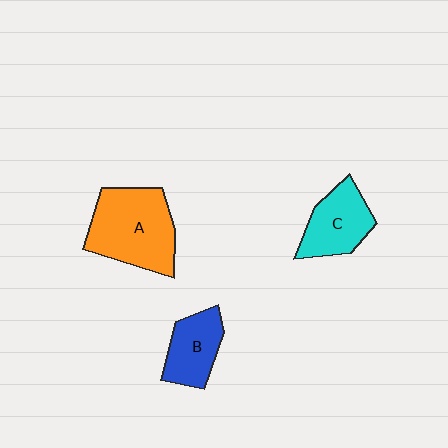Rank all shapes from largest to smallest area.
From largest to smallest: A (orange), C (cyan), B (blue).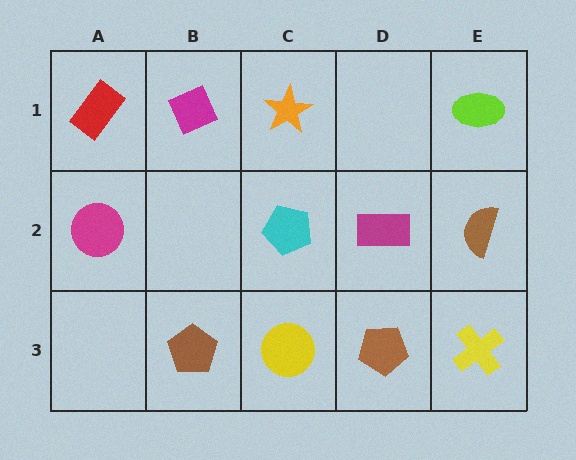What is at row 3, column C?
A yellow circle.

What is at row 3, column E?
A yellow cross.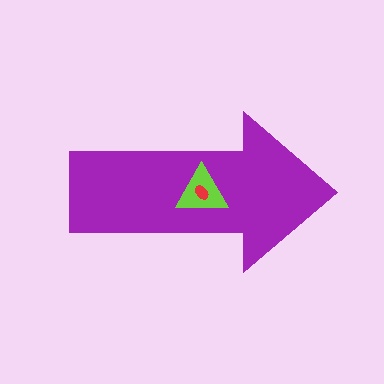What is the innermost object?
The red ellipse.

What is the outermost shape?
The purple arrow.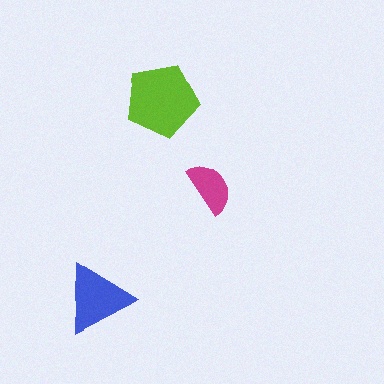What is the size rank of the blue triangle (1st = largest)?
2nd.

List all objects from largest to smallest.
The lime pentagon, the blue triangle, the magenta semicircle.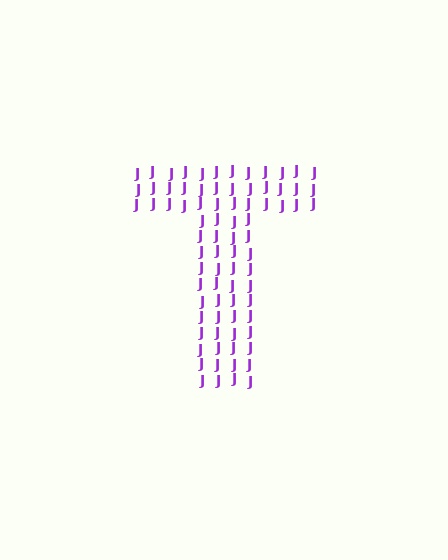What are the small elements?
The small elements are letter J's.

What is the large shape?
The large shape is the letter T.